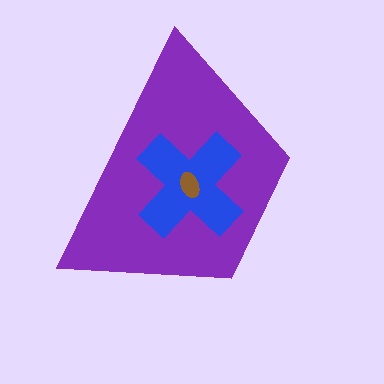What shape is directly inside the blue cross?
The brown ellipse.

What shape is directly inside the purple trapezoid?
The blue cross.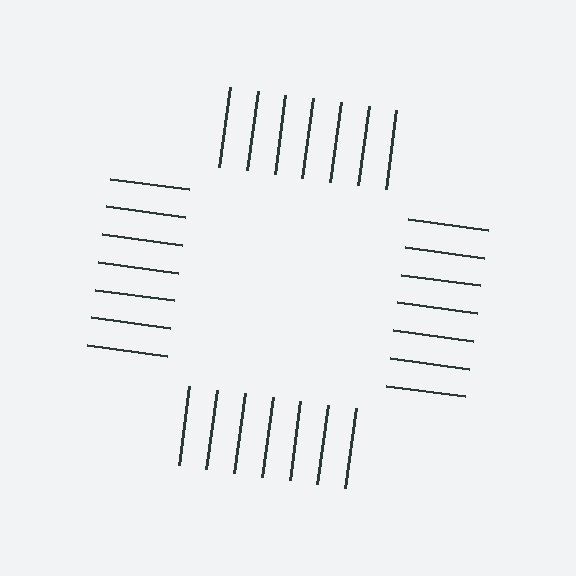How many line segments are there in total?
28 — 7 along each of the 4 edges.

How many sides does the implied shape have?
4 sides — the line-ends trace a square.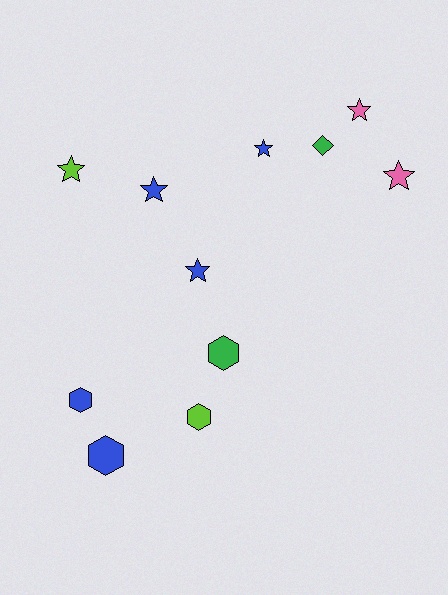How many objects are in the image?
There are 11 objects.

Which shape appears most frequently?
Star, with 6 objects.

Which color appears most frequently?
Blue, with 5 objects.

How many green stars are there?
There are no green stars.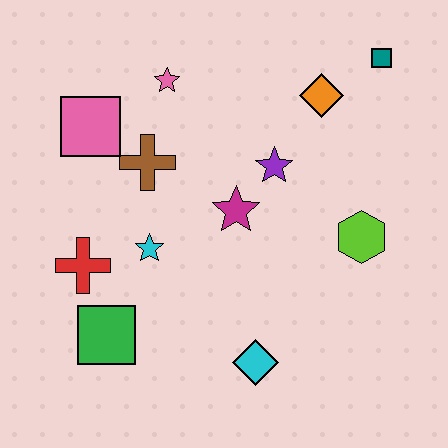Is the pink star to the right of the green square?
Yes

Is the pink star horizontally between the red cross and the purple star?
Yes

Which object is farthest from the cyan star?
The teal square is farthest from the cyan star.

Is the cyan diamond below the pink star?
Yes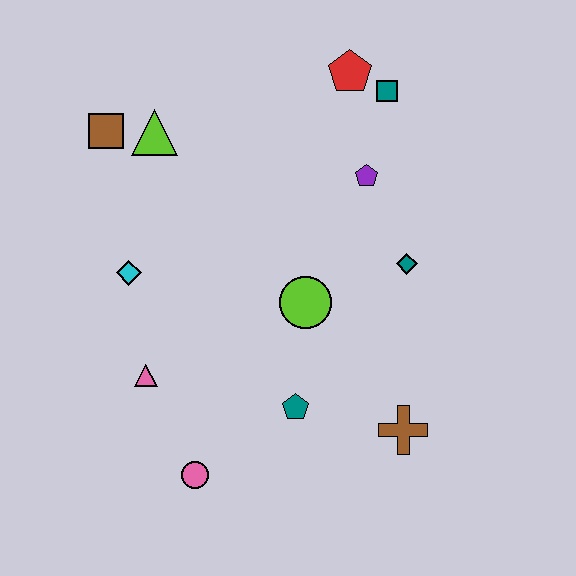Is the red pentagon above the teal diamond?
Yes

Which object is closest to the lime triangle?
The brown square is closest to the lime triangle.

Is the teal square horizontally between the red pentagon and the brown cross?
Yes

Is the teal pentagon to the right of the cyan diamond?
Yes